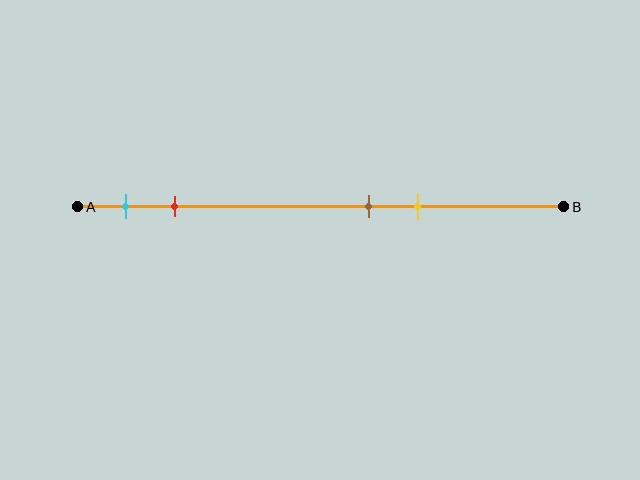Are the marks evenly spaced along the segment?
No, the marks are not evenly spaced.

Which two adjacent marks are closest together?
The brown and yellow marks are the closest adjacent pair.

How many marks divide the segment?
There are 4 marks dividing the segment.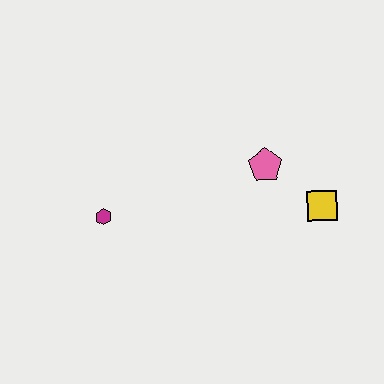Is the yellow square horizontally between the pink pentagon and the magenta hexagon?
No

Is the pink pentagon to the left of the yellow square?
Yes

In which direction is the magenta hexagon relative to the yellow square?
The magenta hexagon is to the left of the yellow square.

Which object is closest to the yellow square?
The pink pentagon is closest to the yellow square.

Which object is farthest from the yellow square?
The magenta hexagon is farthest from the yellow square.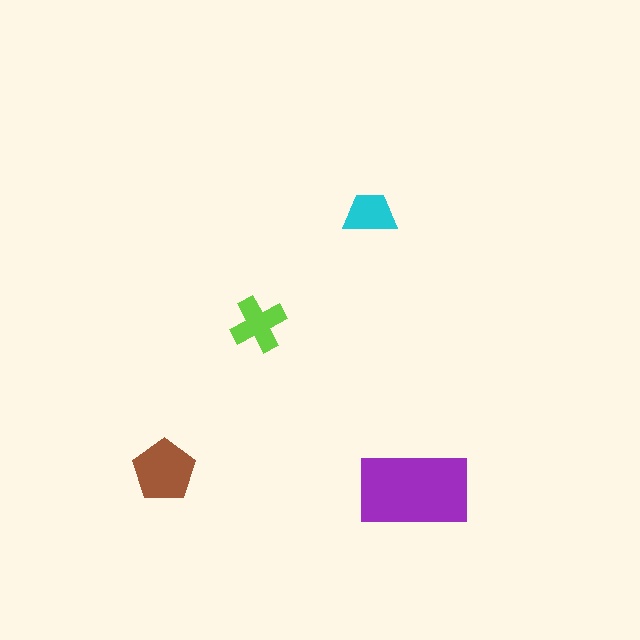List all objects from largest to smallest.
The purple rectangle, the brown pentagon, the lime cross, the cyan trapezoid.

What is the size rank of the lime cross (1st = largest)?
3rd.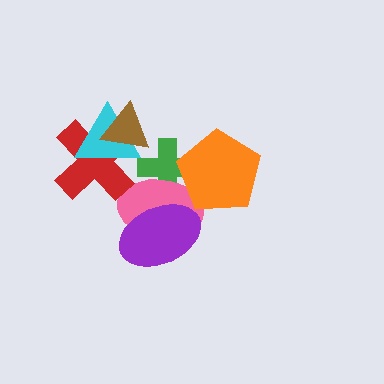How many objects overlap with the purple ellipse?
1 object overlaps with the purple ellipse.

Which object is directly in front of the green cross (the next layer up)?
The pink ellipse is directly in front of the green cross.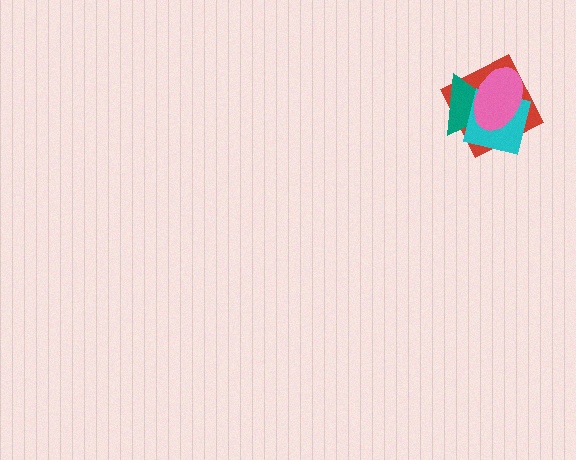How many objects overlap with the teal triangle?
3 objects overlap with the teal triangle.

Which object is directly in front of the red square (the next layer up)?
The teal triangle is directly in front of the red square.